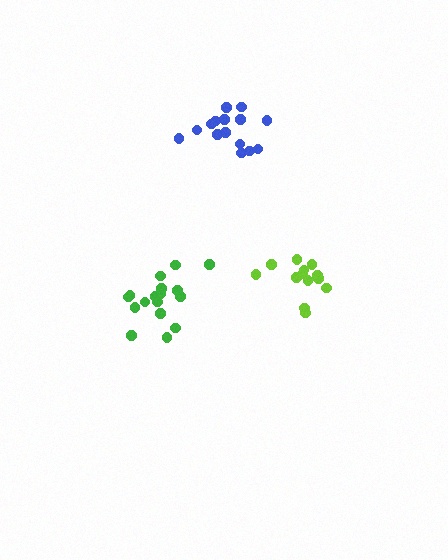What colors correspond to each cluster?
The clusters are colored: blue, lime, green.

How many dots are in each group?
Group 1: 15 dots, Group 2: 13 dots, Group 3: 17 dots (45 total).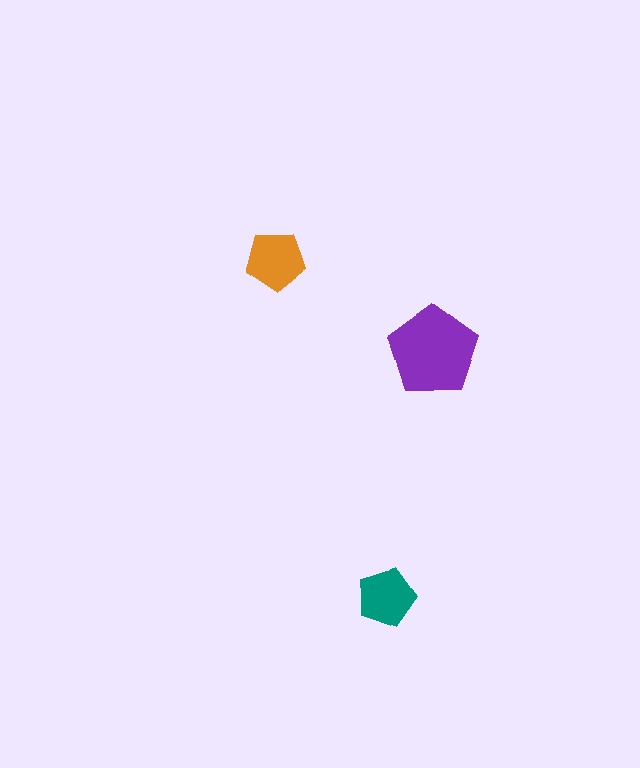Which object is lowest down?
The teal pentagon is bottommost.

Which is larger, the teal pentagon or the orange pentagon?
The orange one.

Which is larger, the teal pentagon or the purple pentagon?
The purple one.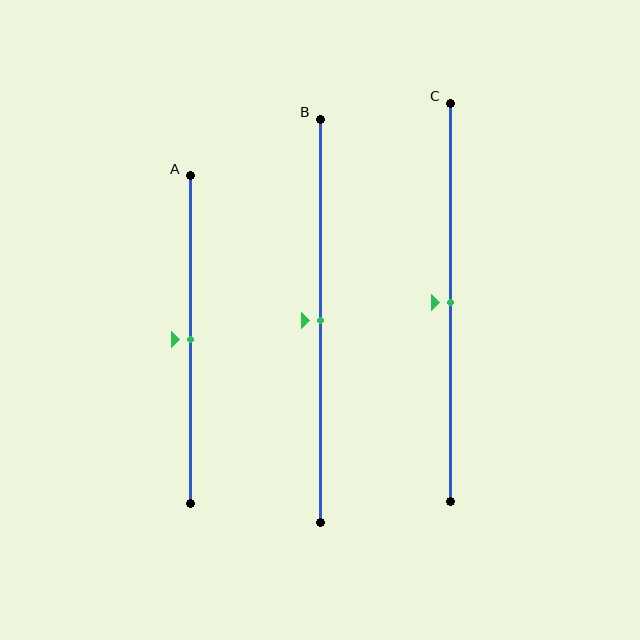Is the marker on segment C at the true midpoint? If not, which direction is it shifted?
Yes, the marker on segment C is at the true midpoint.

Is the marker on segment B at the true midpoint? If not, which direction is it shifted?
Yes, the marker on segment B is at the true midpoint.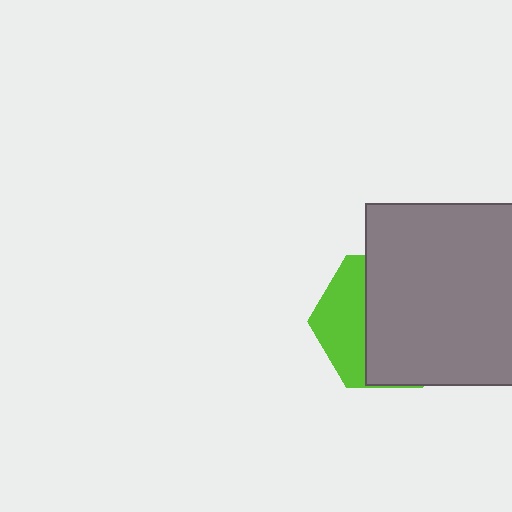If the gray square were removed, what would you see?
You would see the complete lime hexagon.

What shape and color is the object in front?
The object in front is a gray square.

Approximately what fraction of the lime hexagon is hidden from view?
Roughly 65% of the lime hexagon is hidden behind the gray square.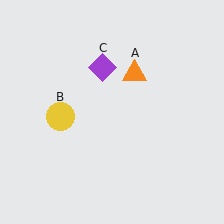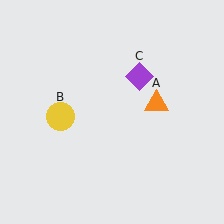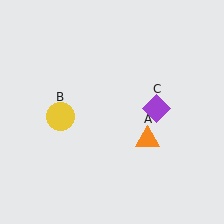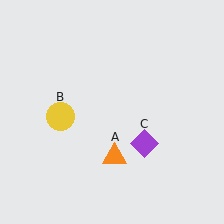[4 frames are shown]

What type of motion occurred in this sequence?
The orange triangle (object A), purple diamond (object C) rotated clockwise around the center of the scene.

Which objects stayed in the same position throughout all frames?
Yellow circle (object B) remained stationary.